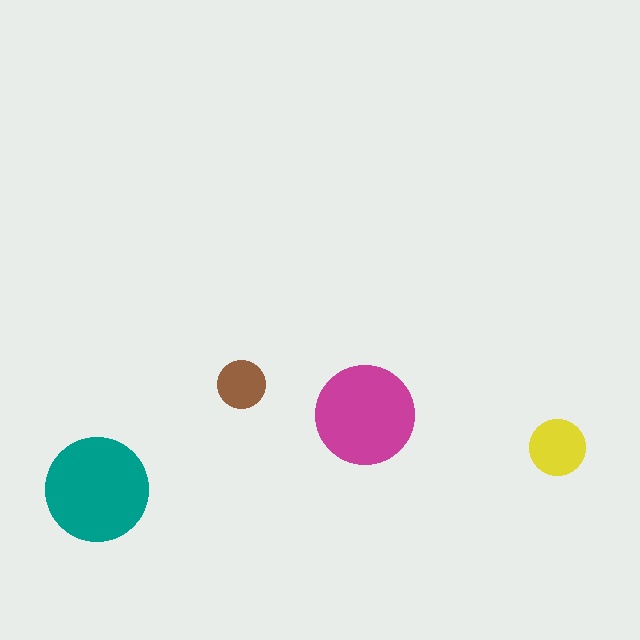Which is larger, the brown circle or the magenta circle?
The magenta one.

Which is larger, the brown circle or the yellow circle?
The yellow one.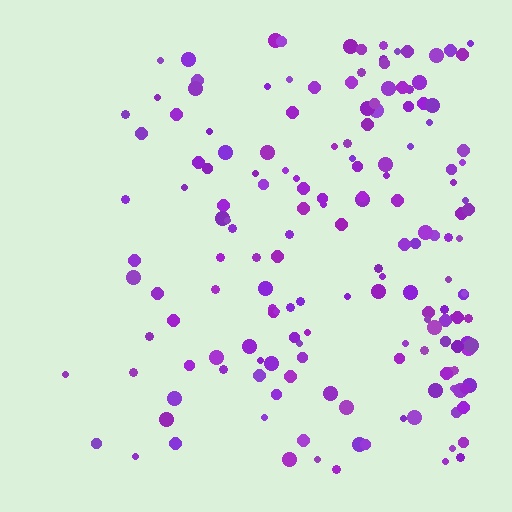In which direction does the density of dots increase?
From left to right, with the right side densest.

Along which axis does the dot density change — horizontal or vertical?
Horizontal.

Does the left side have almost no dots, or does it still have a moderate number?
Still a moderate number, just noticeably fewer than the right.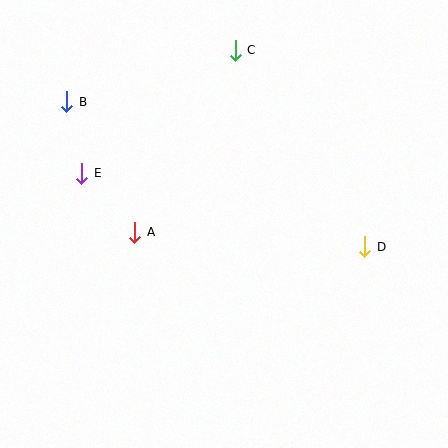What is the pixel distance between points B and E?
The distance between B and E is 73 pixels.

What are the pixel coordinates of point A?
Point A is at (135, 232).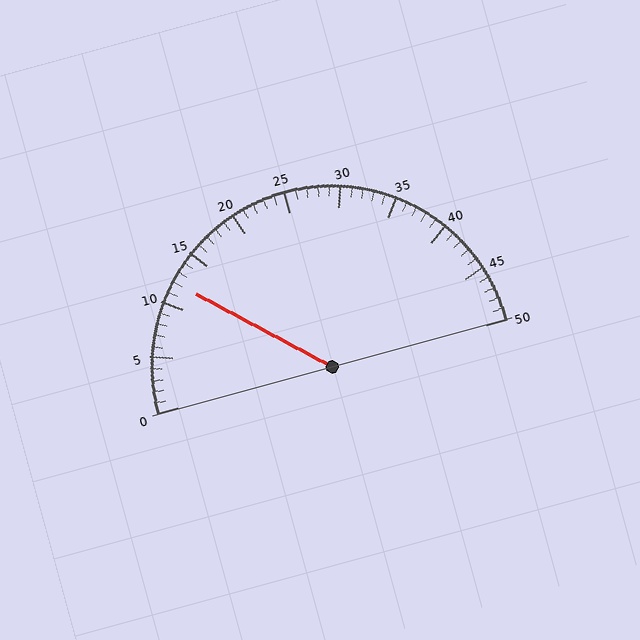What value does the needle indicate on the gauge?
The needle indicates approximately 12.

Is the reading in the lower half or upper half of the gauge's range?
The reading is in the lower half of the range (0 to 50).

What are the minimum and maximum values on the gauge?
The gauge ranges from 0 to 50.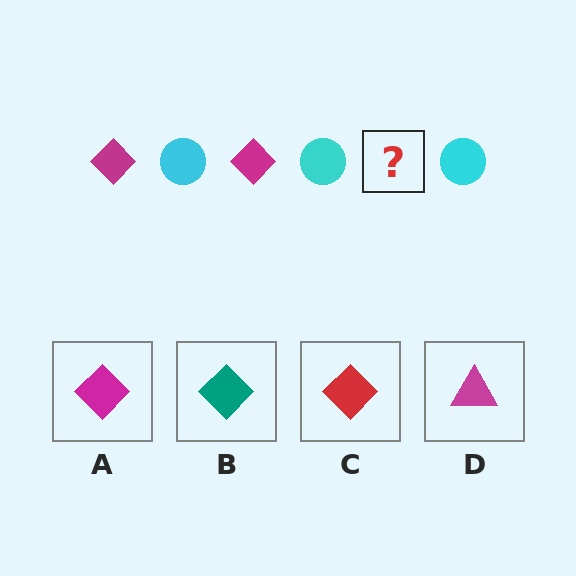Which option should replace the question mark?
Option A.